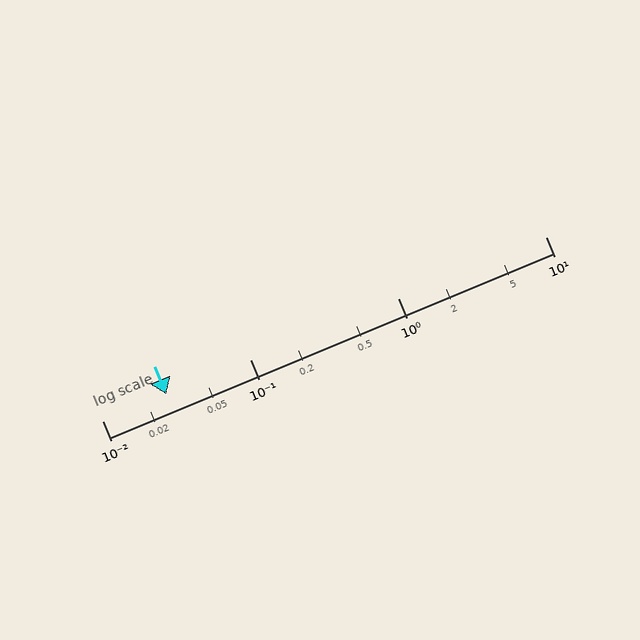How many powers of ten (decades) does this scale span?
The scale spans 3 decades, from 0.01 to 10.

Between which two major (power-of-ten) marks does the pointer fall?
The pointer is between 0.01 and 0.1.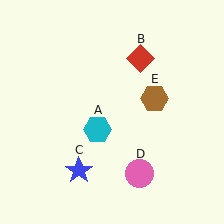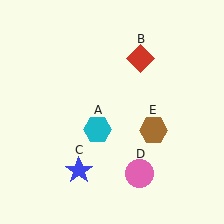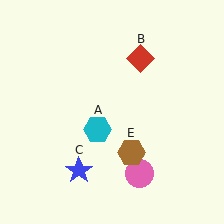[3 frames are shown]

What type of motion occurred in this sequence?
The brown hexagon (object E) rotated clockwise around the center of the scene.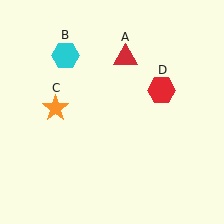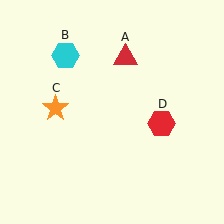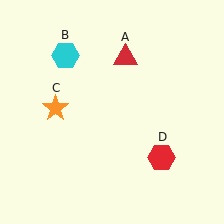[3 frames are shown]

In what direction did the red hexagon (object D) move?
The red hexagon (object D) moved down.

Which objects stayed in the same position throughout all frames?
Red triangle (object A) and cyan hexagon (object B) and orange star (object C) remained stationary.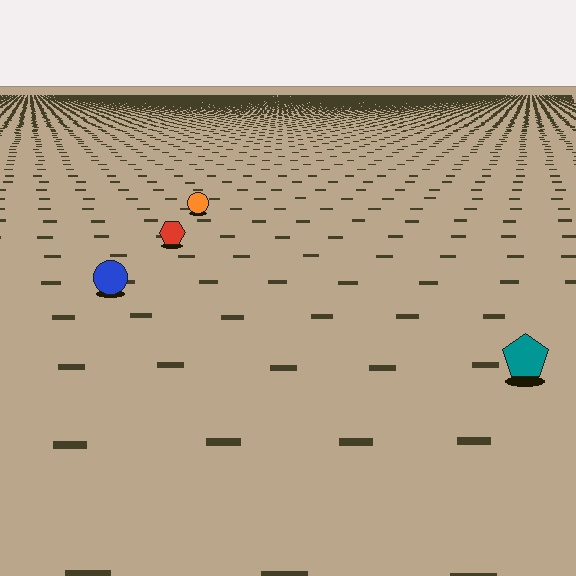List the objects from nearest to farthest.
From nearest to farthest: the teal pentagon, the blue circle, the red hexagon, the orange circle.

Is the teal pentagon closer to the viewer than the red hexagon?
Yes. The teal pentagon is closer — you can tell from the texture gradient: the ground texture is coarser near it.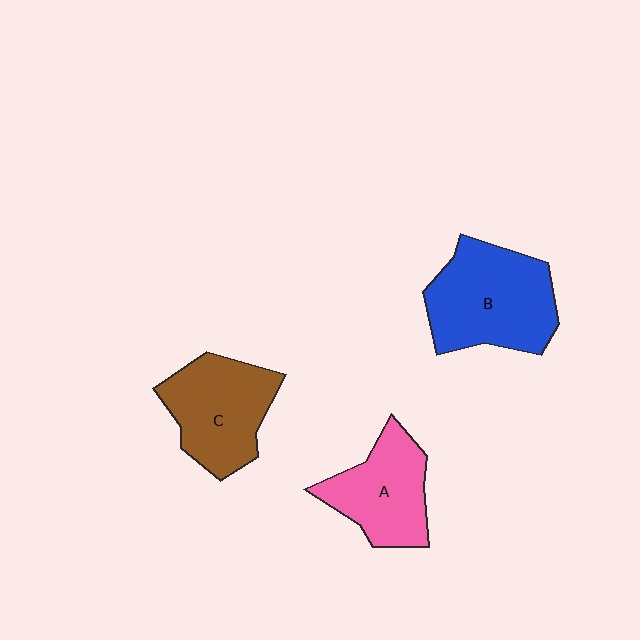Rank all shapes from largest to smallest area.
From largest to smallest: B (blue), C (brown), A (pink).